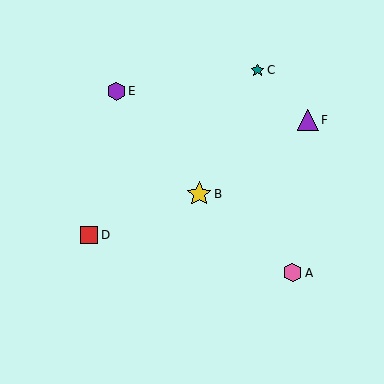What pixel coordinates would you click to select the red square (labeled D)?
Click at (89, 235) to select the red square D.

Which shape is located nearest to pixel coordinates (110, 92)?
The purple hexagon (labeled E) at (117, 91) is nearest to that location.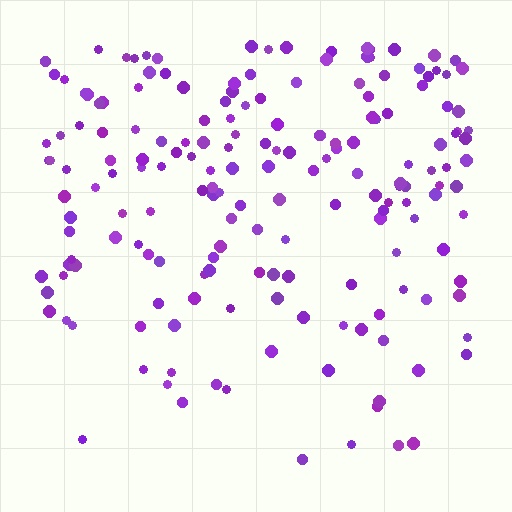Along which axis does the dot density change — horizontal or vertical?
Vertical.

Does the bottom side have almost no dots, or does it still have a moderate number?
Still a moderate number, just noticeably fewer than the top.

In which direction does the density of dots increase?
From bottom to top, with the top side densest.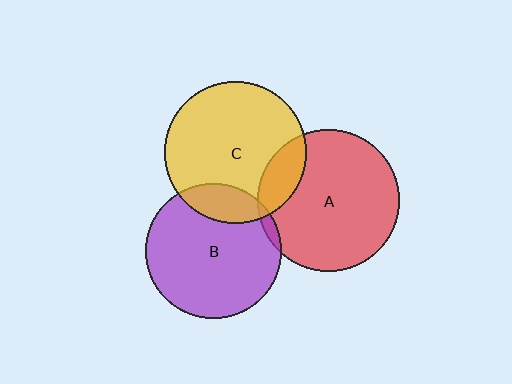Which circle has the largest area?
Circle C (yellow).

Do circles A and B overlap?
Yes.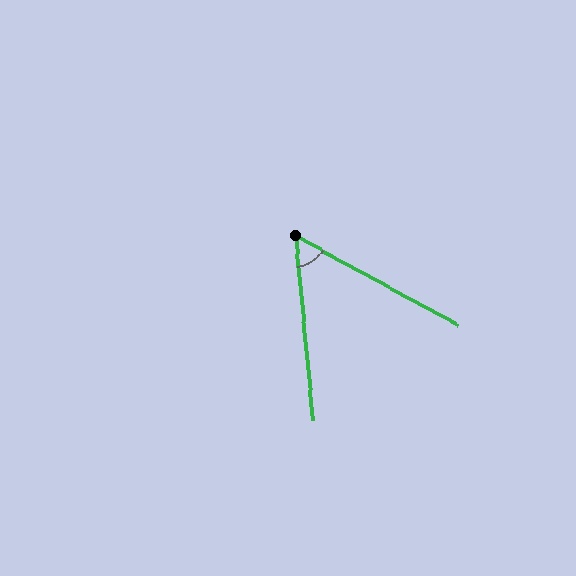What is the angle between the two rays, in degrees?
Approximately 56 degrees.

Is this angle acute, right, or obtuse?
It is acute.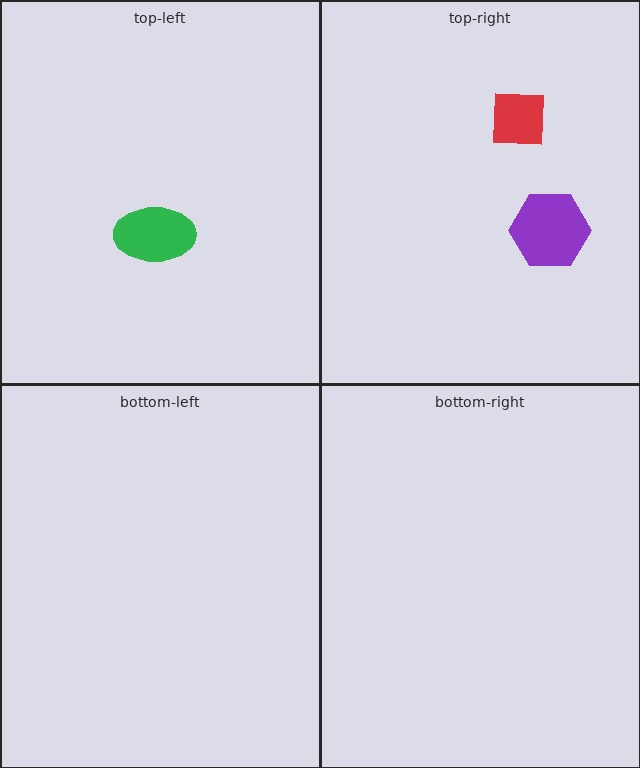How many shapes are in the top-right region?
2.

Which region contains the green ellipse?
The top-left region.